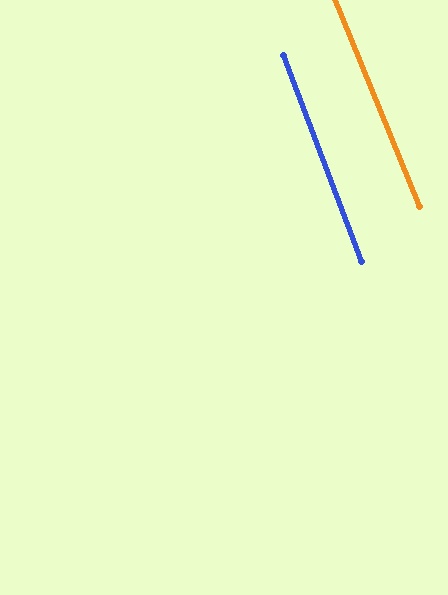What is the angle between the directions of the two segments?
Approximately 1 degree.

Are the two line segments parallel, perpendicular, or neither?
Parallel — their directions differ by only 1.4°.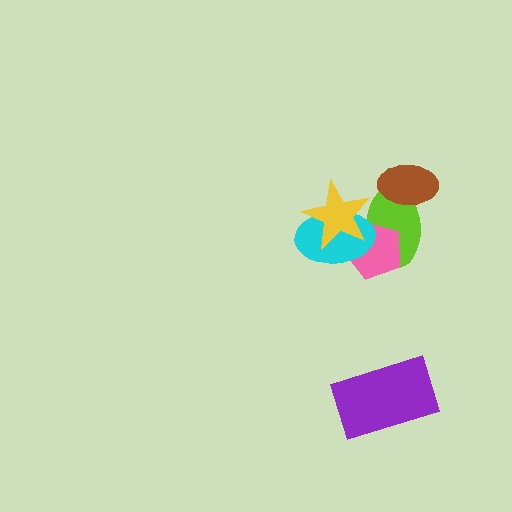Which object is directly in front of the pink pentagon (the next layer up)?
The cyan ellipse is directly in front of the pink pentagon.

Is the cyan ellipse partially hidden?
Yes, it is partially covered by another shape.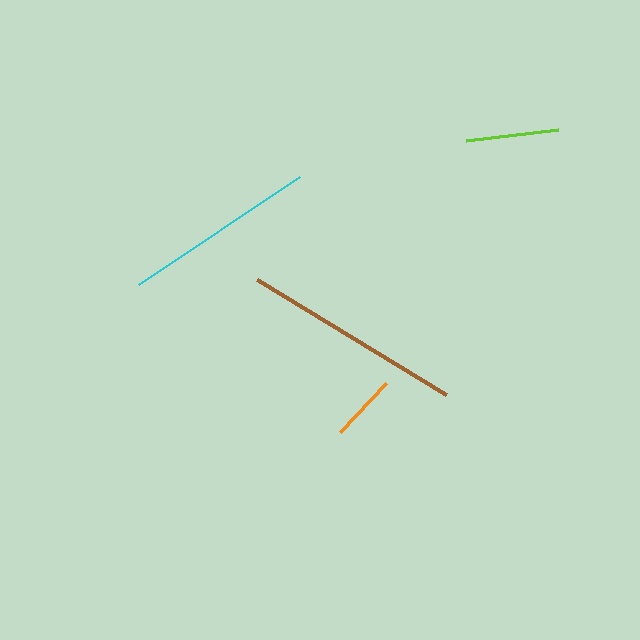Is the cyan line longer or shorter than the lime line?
The cyan line is longer than the lime line.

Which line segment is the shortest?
The orange line is the shortest at approximately 66 pixels.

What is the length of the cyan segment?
The cyan segment is approximately 194 pixels long.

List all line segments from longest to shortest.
From longest to shortest: brown, cyan, lime, orange.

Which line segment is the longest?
The brown line is the longest at approximately 221 pixels.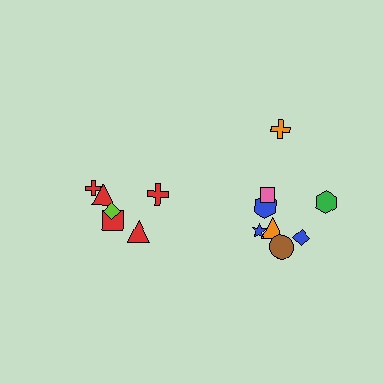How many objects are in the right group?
There are 8 objects.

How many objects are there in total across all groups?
There are 14 objects.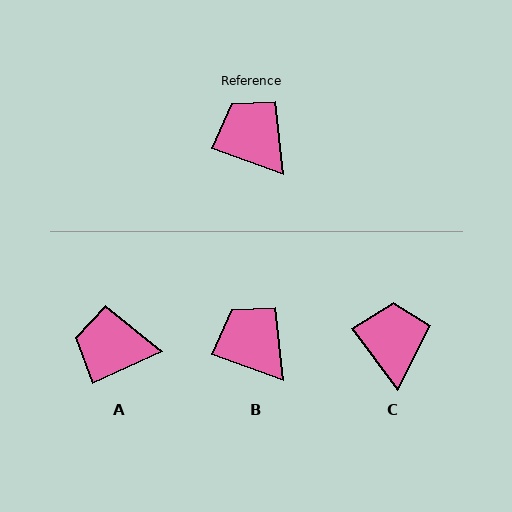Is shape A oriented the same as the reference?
No, it is off by about 45 degrees.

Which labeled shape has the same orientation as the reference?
B.